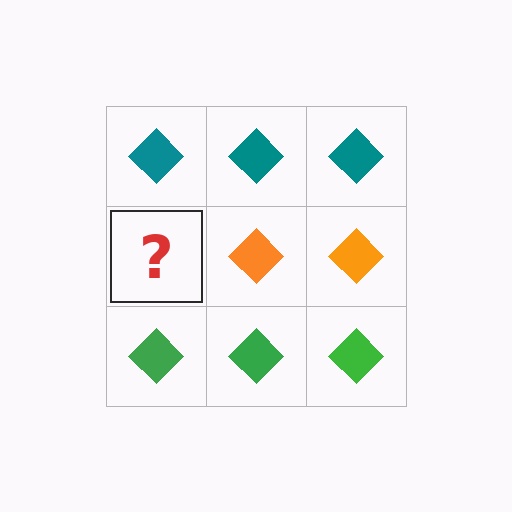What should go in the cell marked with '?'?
The missing cell should contain an orange diamond.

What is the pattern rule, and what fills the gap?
The rule is that each row has a consistent color. The gap should be filled with an orange diamond.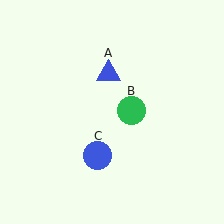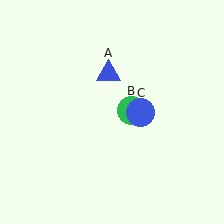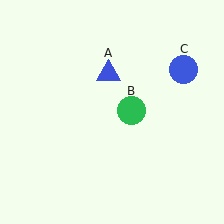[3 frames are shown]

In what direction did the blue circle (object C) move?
The blue circle (object C) moved up and to the right.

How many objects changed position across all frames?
1 object changed position: blue circle (object C).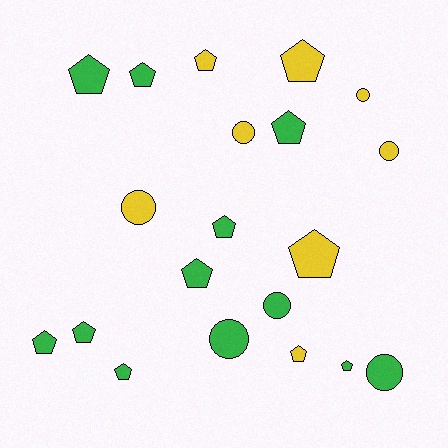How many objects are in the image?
There are 20 objects.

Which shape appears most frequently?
Pentagon, with 13 objects.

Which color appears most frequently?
Green, with 12 objects.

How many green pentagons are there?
There are 9 green pentagons.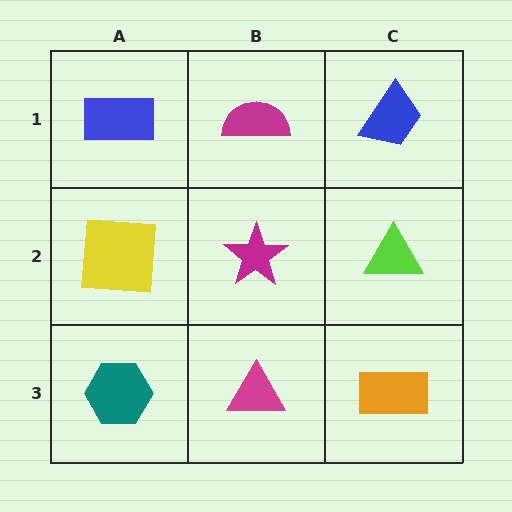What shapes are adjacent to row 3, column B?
A magenta star (row 2, column B), a teal hexagon (row 3, column A), an orange rectangle (row 3, column C).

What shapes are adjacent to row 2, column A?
A blue rectangle (row 1, column A), a teal hexagon (row 3, column A), a magenta star (row 2, column B).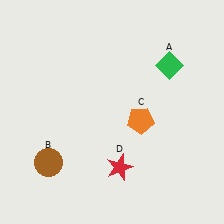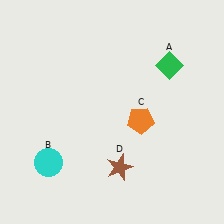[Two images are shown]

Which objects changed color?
B changed from brown to cyan. D changed from red to brown.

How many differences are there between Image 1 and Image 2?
There are 2 differences between the two images.